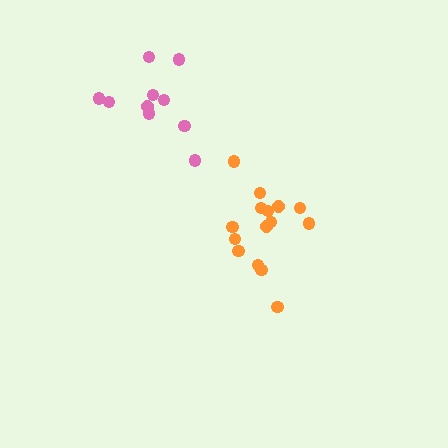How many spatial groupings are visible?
There are 2 spatial groupings.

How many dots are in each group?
Group 1: 15 dots, Group 2: 10 dots (25 total).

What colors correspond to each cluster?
The clusters are colored: orange, pink.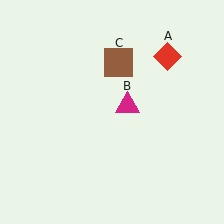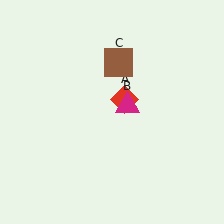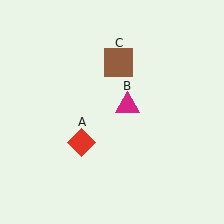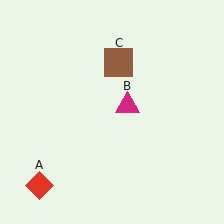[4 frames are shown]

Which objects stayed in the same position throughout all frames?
Magenta triangle (object B) and brown square (object C) remained stationary.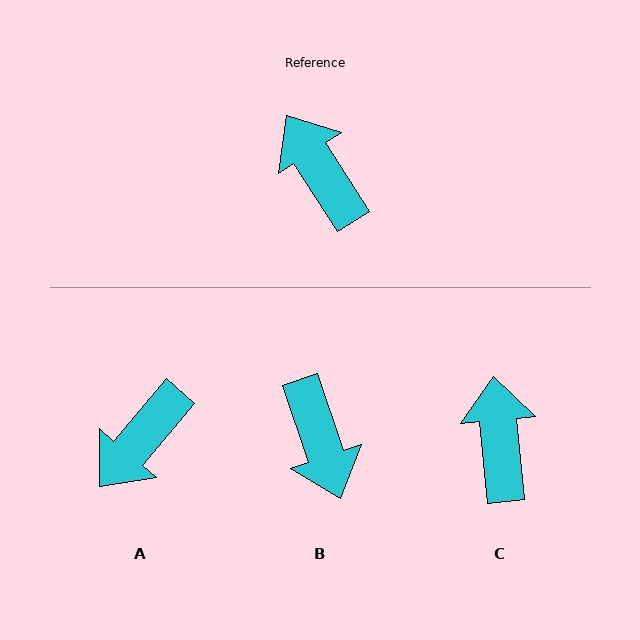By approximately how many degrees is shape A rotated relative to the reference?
Approximately 107 degrees counter-clockwise.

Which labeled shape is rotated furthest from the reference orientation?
B, about 166 degrees away.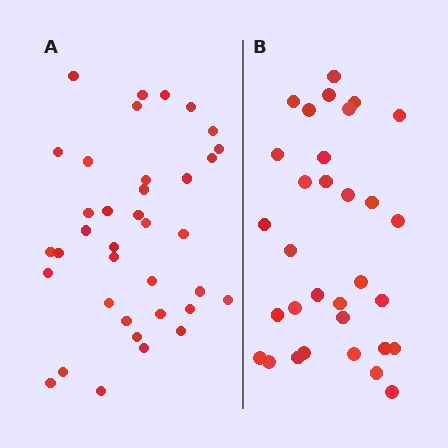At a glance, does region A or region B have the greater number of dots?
Region A (the left region) has more dots.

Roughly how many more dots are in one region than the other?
Region A has about 5 more dots than region B.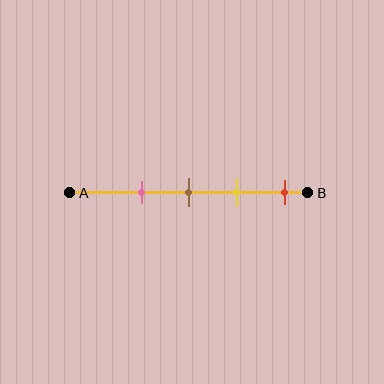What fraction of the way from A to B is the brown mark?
The brown mark is approximately 50% (0.5) of the way from A to B.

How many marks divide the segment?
There are 4 marks dividing the segment.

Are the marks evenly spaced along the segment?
Yes, the marks are approximately evenly spaced.